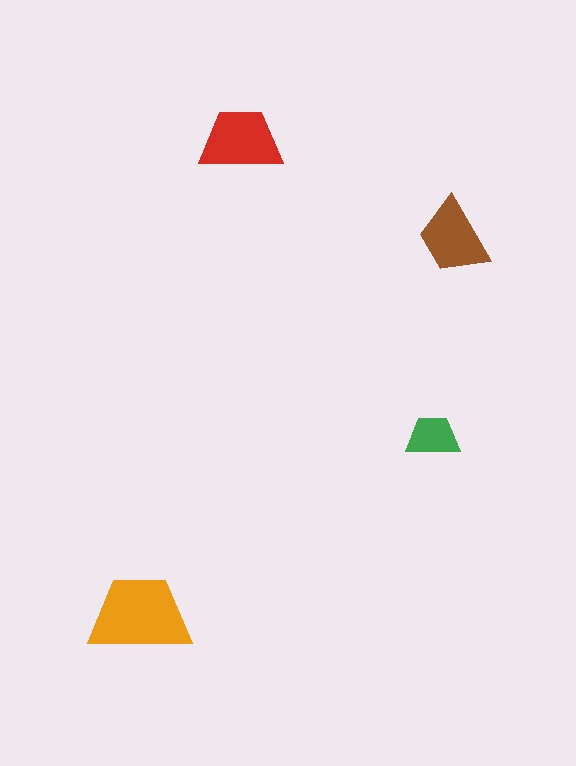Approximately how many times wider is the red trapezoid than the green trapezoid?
About 1.5 times wider.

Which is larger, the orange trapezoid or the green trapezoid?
The orange one.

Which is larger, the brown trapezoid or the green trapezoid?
The brown one.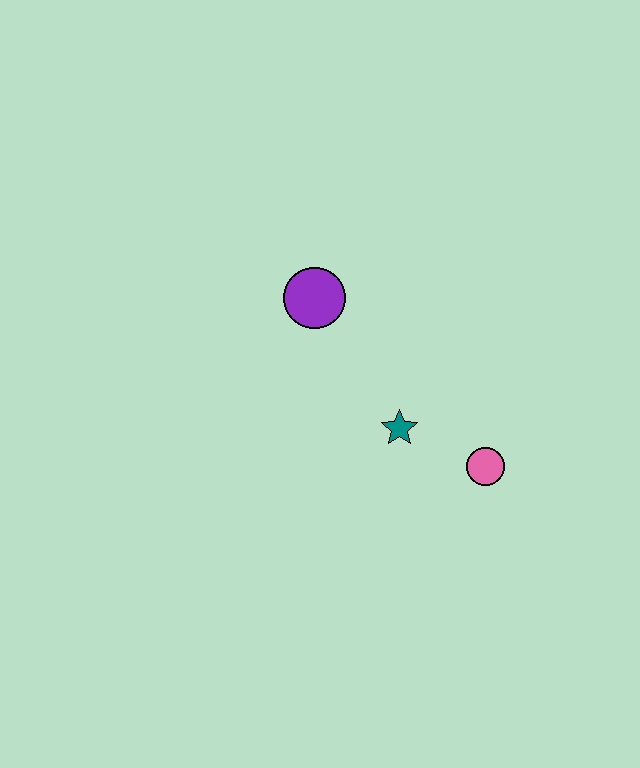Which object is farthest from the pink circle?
The purple circle is farthest from the pink circle.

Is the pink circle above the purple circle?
No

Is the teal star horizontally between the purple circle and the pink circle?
Yes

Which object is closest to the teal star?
The pink circle is closest to the teal star.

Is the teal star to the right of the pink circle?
No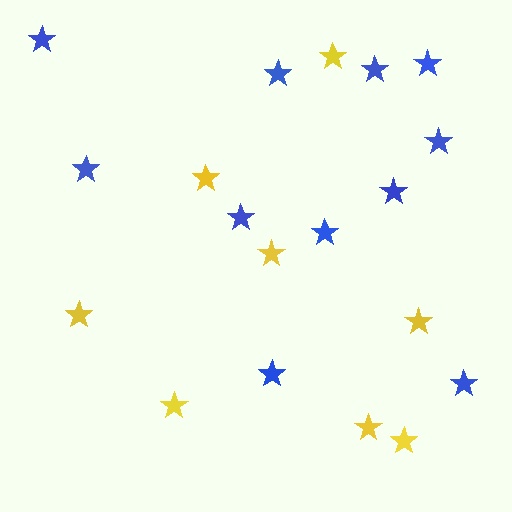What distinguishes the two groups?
There are 2 groups: one group of blue stars (11) and one group of yellow stars (8).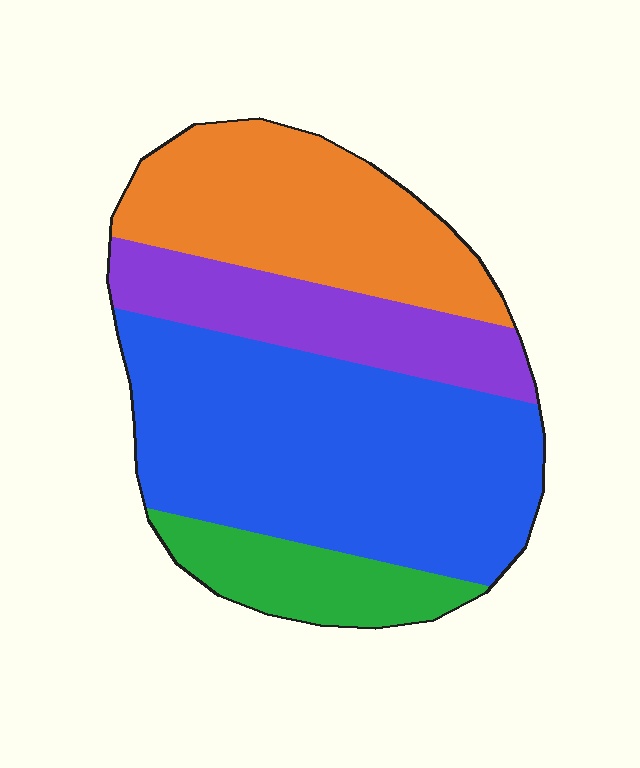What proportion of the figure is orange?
Orange covers about 25% of the figure.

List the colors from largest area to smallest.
From largest to smallest: blue, orange, purple, green.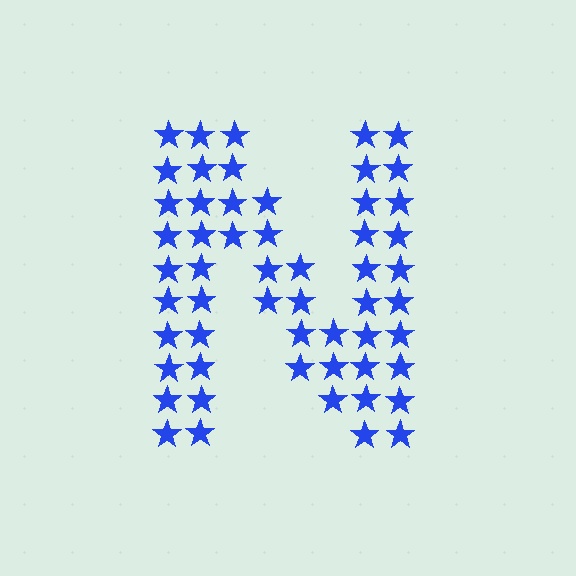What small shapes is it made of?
It is made of small stars.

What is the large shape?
The large shape is the letter N.